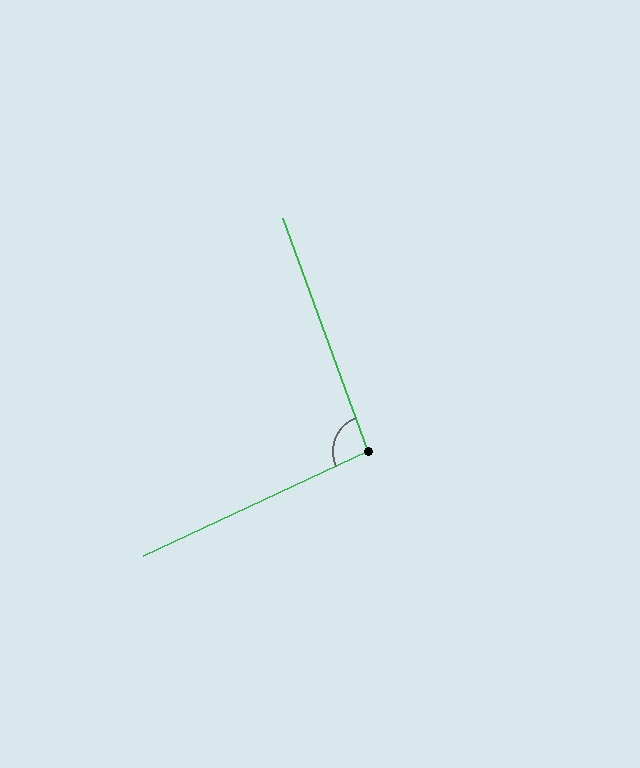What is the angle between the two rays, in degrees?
Approximately 95 degrees.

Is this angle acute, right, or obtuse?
It is obtuse.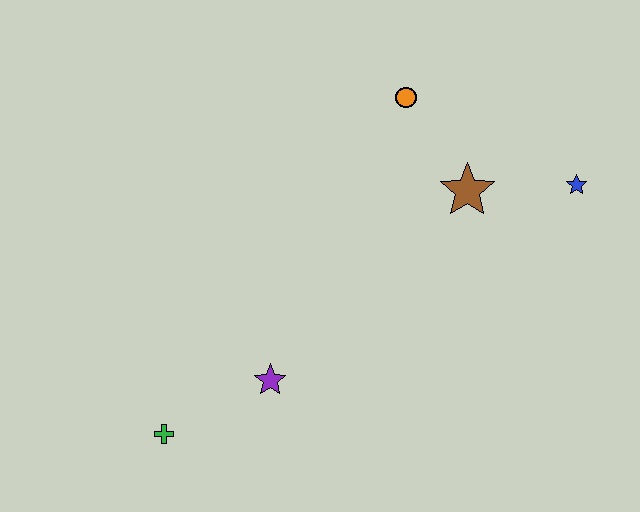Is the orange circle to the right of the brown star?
No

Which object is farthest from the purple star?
The blue star is farthest from the purple star.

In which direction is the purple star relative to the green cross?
The purple star is to the right of the green cross.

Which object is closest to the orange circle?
The brown star is closest to the orange circle.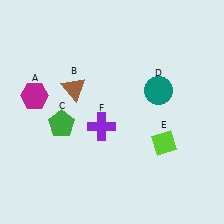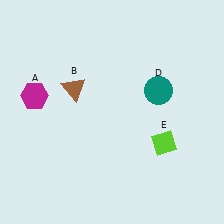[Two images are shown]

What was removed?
The green pentagon (C), the purple cross (F) were removed in Image 2.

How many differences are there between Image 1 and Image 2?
There are 2 differences between the two images.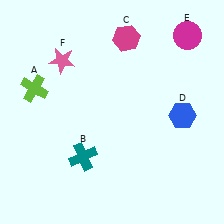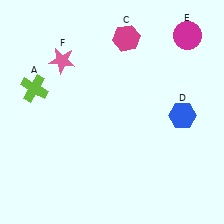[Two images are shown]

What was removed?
The teal cross (B) was removed in Image 2.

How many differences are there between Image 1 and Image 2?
There is 1 difference between the two images.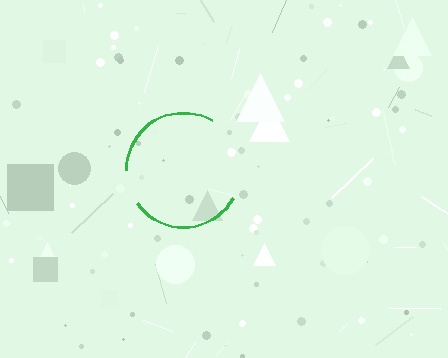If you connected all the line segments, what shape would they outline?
They would outline a circle.